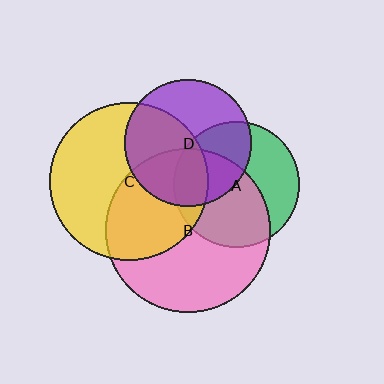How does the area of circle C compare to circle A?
Approximately 1.6 times.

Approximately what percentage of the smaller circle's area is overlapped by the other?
Approximately 50%.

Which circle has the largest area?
Circle B (pink).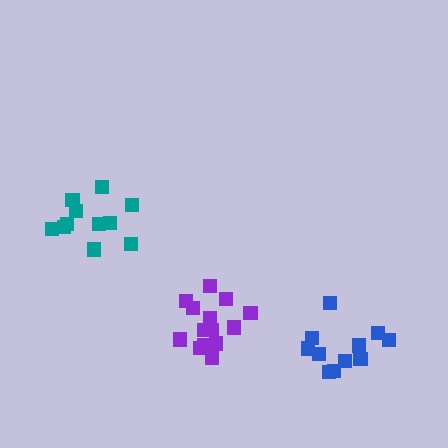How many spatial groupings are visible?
There are 3 spatial groupings.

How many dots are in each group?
Group 1: 11 dots, Group 2: 11 dots, Group 3: 14 dots (36 total).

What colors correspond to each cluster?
The clusters are colored: blue, teal, purple.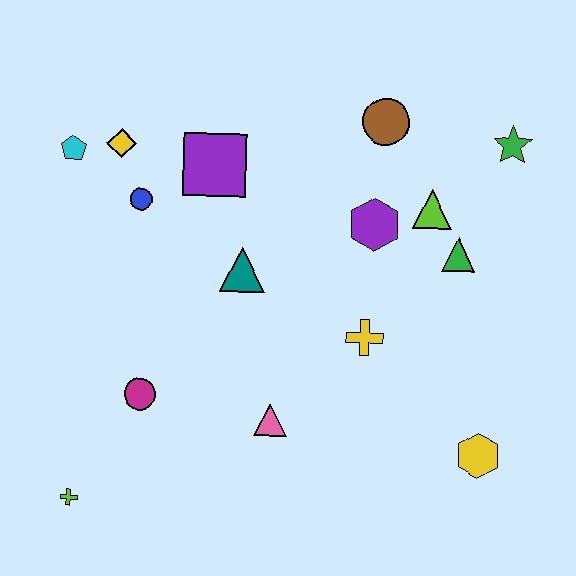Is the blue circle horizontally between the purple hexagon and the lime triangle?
No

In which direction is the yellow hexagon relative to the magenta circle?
The yellow hexagon is to the right of the magenta circle.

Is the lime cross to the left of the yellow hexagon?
Yes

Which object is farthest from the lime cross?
The green star is farthest from the lime cross.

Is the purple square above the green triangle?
Yes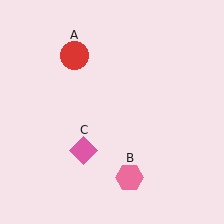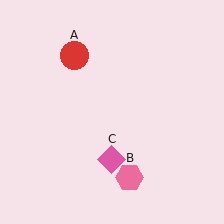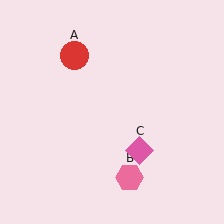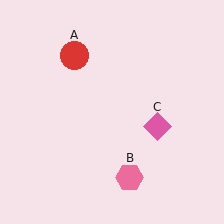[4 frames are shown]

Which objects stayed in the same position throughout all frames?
Red circle (object A) and pink hexagon (object B) remained stationary.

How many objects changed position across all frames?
1 object changed position: pink diamond (object C).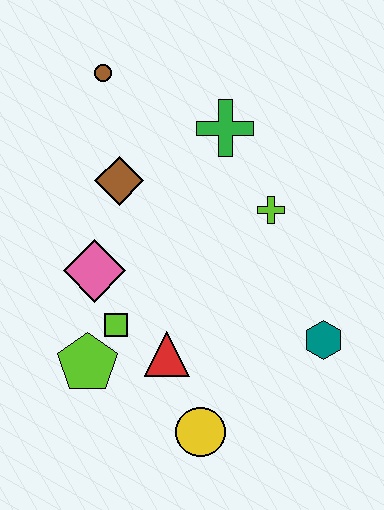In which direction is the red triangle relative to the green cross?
The red triangle is below the green cross.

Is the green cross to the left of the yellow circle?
No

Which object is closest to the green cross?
The lime cross is closest to the green cross.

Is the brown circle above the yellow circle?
Yes